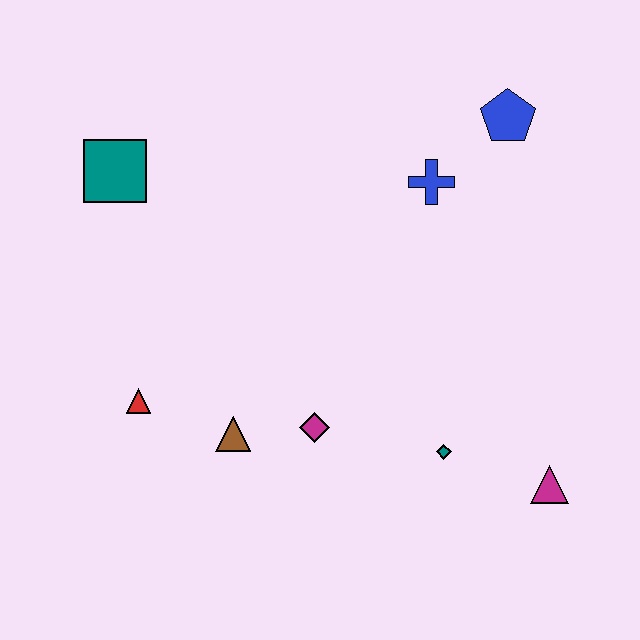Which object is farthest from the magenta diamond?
The blue pentagon is farthest from the magenta diamond.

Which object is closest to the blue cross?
The blue pentagon is closest to the blue cross.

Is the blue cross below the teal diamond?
No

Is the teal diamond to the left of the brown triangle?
No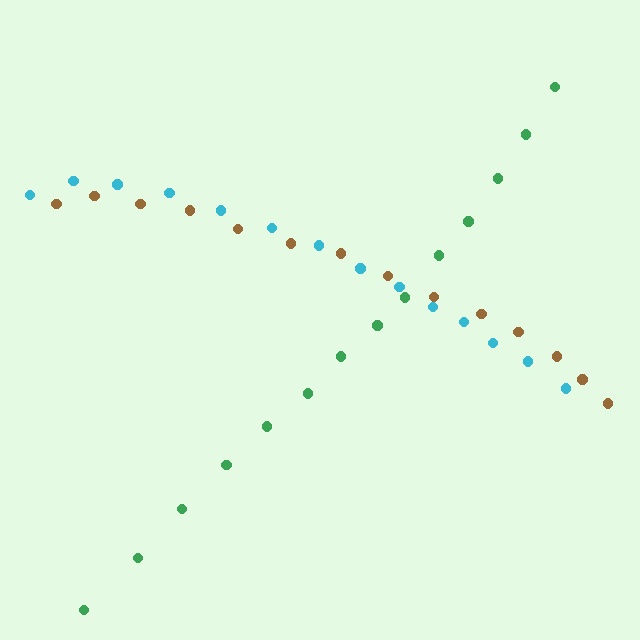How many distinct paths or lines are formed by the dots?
There are 3 distinct paths.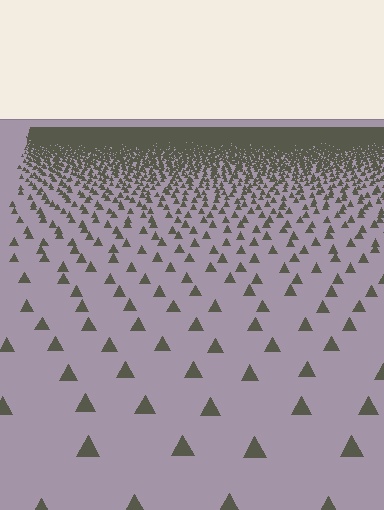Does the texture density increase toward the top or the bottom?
Density increases toward the top.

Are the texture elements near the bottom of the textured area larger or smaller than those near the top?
Larger. Near the bottom, elements are closer to the viewer and appear at a bigger on-screen size.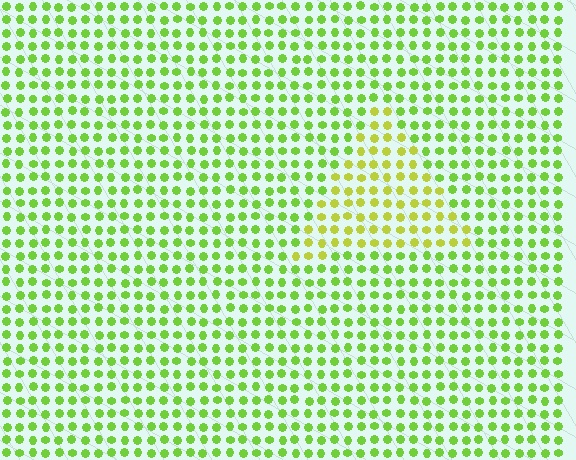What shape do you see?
I see a triangle.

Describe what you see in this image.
The image is filled with small lime elements in a uniform arrangement. A triangle-shaped region is visible where the elements are tinted to a slightly different hue, forming a subtle color boundary.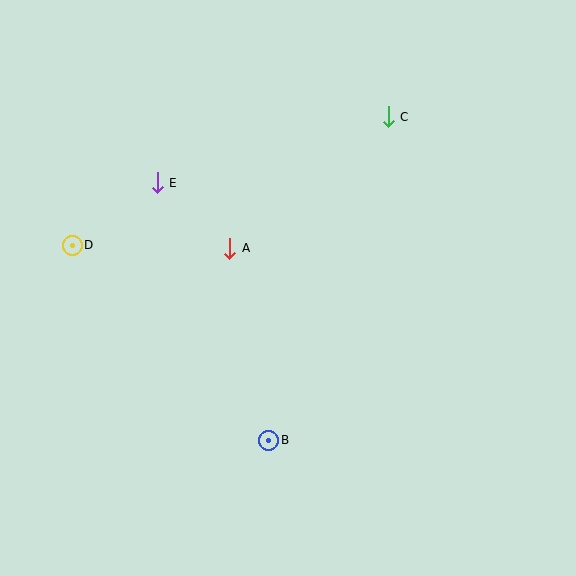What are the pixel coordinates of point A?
Point A is at (230, 248).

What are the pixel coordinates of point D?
Point D is at (72, 245).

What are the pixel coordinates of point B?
Point B is at (269, 440).